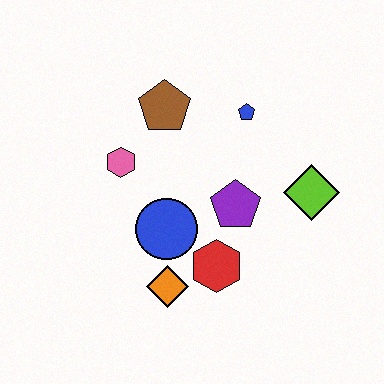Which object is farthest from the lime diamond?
The pink hexagon is farthest from the lime diamond.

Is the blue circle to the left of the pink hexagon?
No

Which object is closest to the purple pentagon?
The red hexagon is closest to the purple pentagon.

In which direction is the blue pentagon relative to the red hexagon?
The blue pentagon is above the red hexagon.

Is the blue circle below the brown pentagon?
Yes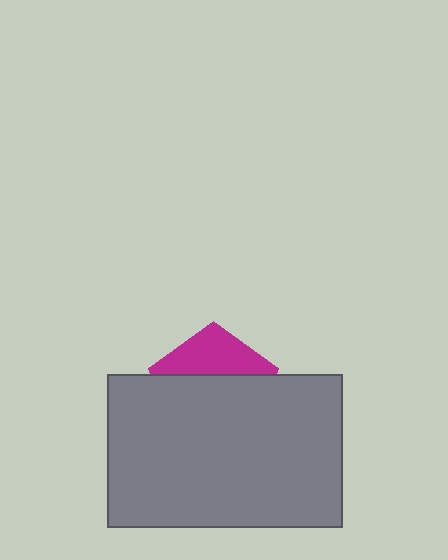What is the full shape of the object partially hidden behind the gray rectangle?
The partially hidden object is a magenta pentagon.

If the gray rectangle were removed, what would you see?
You would see the complete magenta pentagon.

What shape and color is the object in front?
The object in front is a gray rectangle.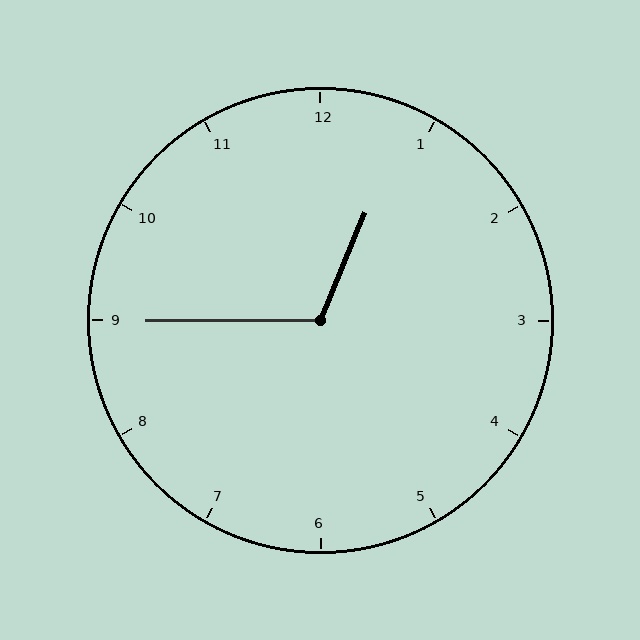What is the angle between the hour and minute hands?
Approximately 112 degrees.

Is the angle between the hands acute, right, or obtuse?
It is obtuse.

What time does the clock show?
12:45.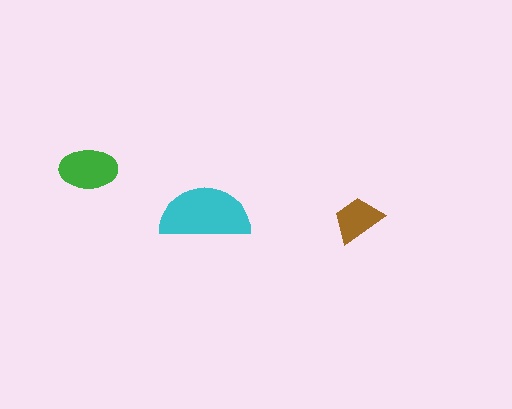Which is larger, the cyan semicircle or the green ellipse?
The cyan semicircle.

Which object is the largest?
The cyan semicircle.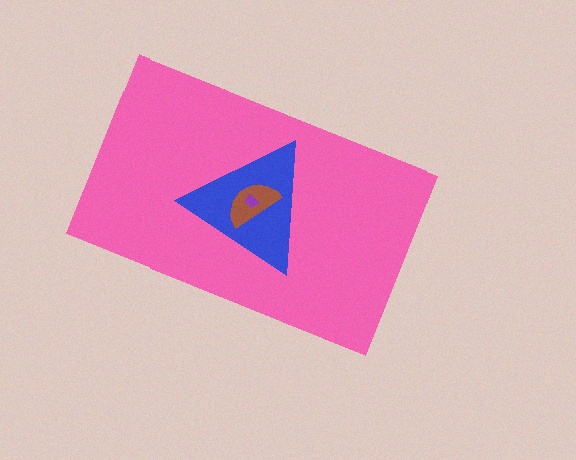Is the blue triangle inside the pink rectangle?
Yes.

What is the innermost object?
The purple trapezoid.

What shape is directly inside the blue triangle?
The brown semicircle.